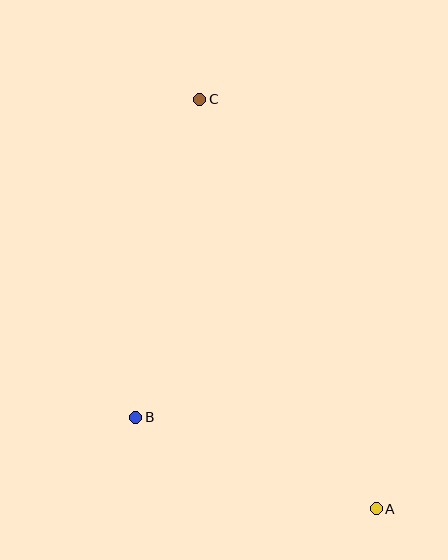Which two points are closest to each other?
Points A and B are closest to each other.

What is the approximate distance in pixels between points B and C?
The distance between B and C is approximately 325 pixels.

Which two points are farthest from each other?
Points A and C are farthest from each other.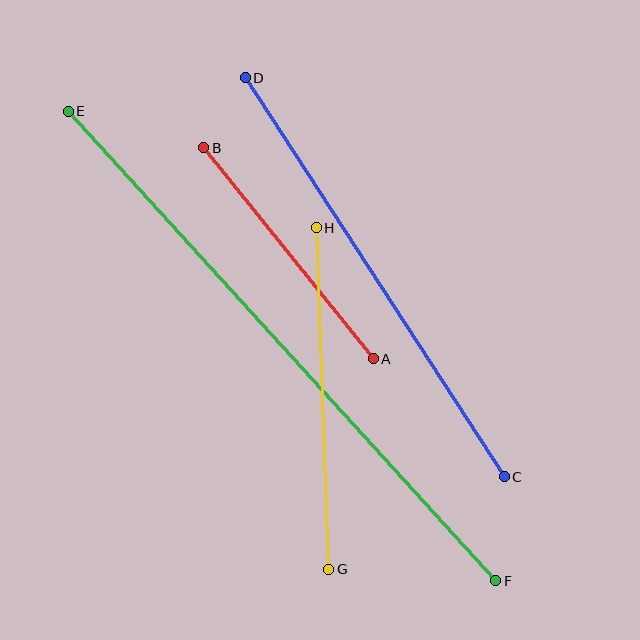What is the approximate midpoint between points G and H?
The midpoint is at approximately (322, 399) pixels.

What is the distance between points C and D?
The distance is approximately 476 pixels.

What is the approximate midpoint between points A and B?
The midpoint is at approximately (288, 253) pixels.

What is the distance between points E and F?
The distance is approximately 635 pixels.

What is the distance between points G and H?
The distance is approximately 342 pixels.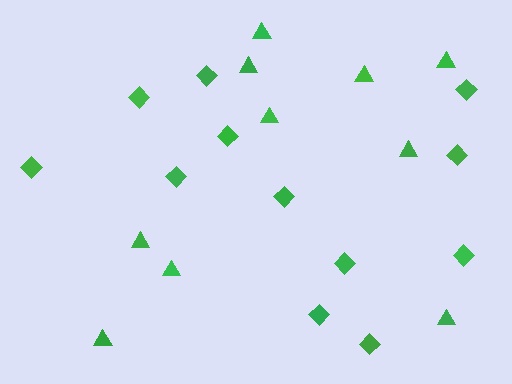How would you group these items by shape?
There are 2 groups: one group of triangles (10) and one group of diamonds (12).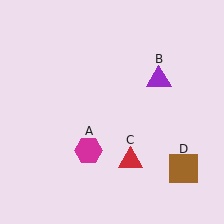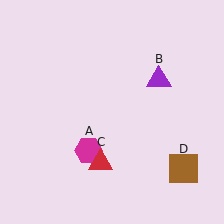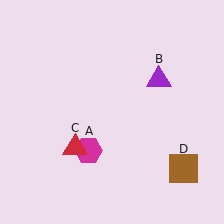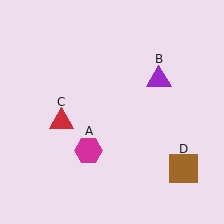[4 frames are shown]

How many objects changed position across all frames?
1 object changed position: red triangle (object C).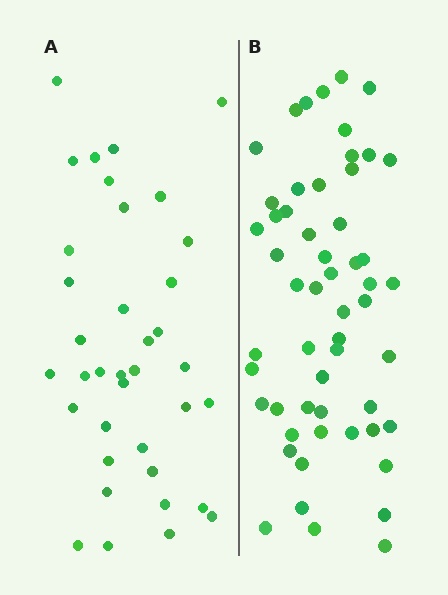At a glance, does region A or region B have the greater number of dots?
Region B (the right region) has more dots.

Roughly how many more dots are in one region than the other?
Region B has approximately 20 more dots than region A.